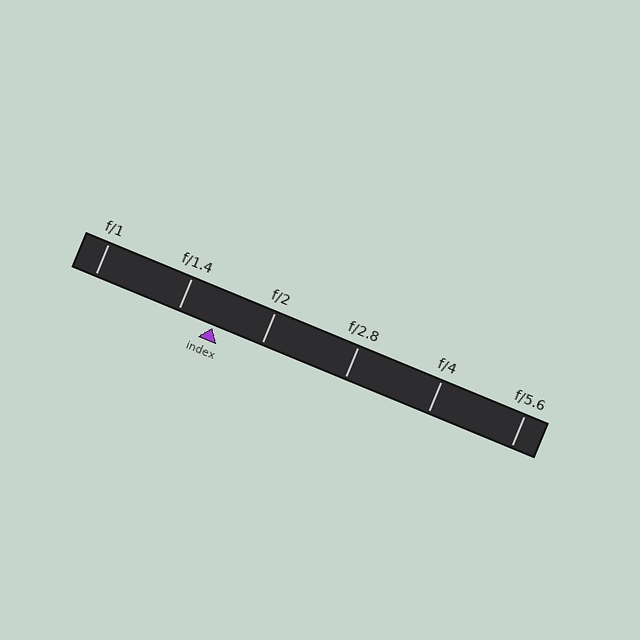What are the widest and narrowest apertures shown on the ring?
The widest aperture shown is f/1 and the narrowest is f/5.6.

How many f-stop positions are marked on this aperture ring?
There are 6 f-stop positions marked.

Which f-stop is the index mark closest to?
The index mark is closest to f/1.4.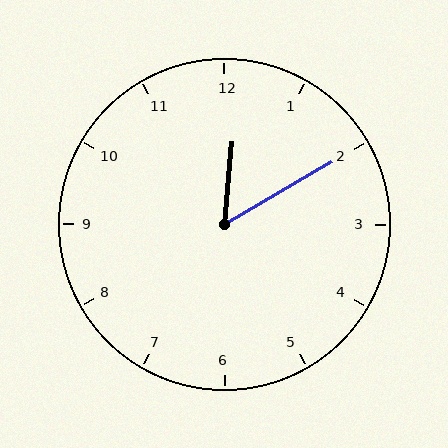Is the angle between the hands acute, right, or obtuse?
It is acute.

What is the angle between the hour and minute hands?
Approximately 55 degrees.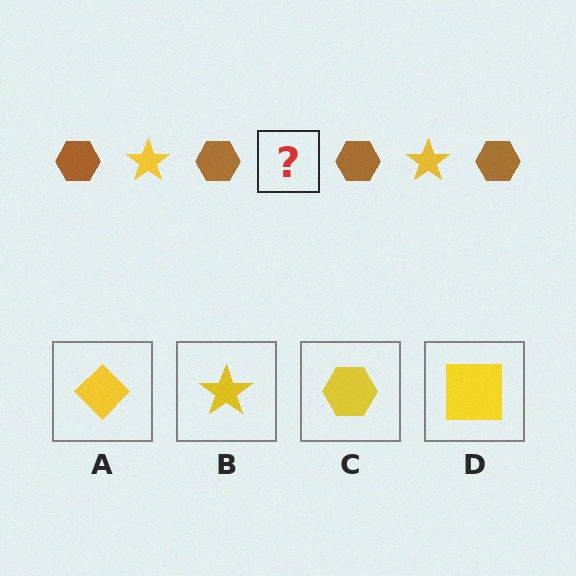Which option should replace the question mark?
Option B.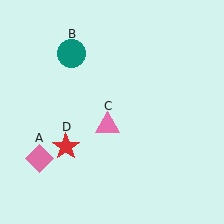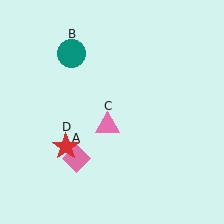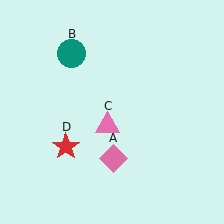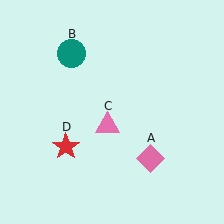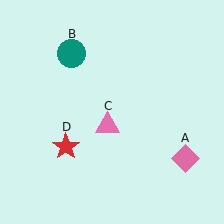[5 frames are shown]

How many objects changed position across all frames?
1 object changed position: pink diamond (object A).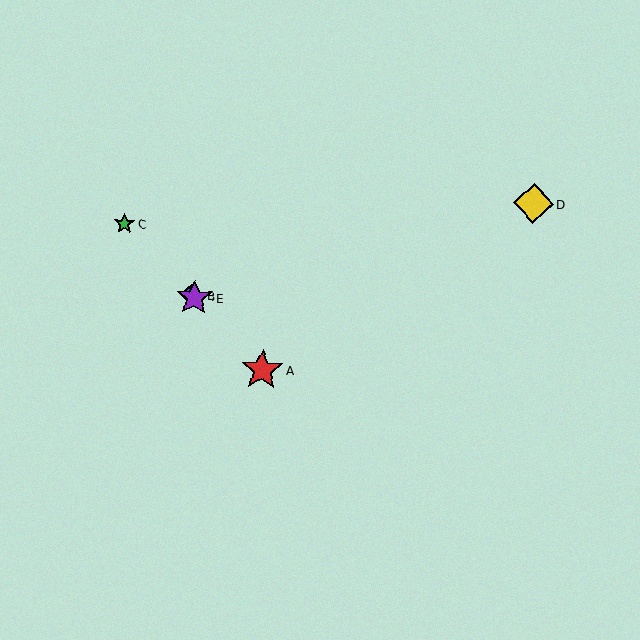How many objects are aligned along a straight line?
4 objects (A, B, C, E) are aligned along a straight line.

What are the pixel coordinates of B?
Object B is at (192, 295).